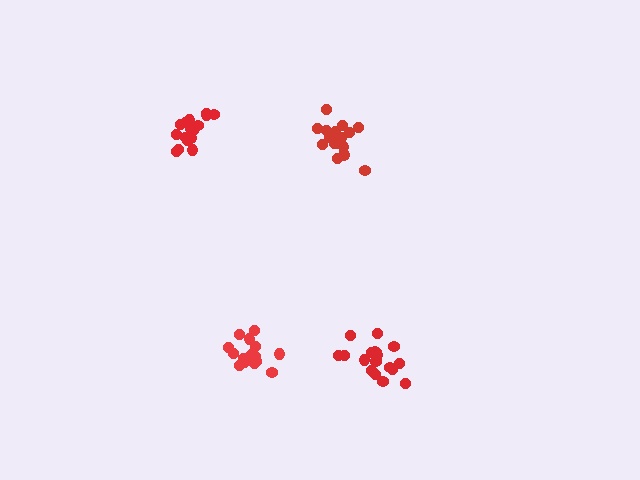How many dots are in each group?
Group 1: 18 dots, Group 2: 16 dots, Group 3: 19 dots, Group 4: 18 dots (71 total).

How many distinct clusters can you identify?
There are 4 distinct clusters.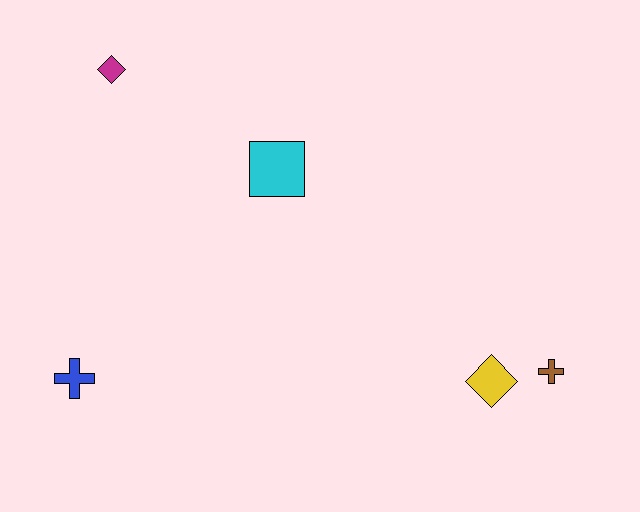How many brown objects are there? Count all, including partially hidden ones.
There is 1 brown object.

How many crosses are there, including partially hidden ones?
There are 2 crosses.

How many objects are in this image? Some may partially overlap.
There are 5 objects.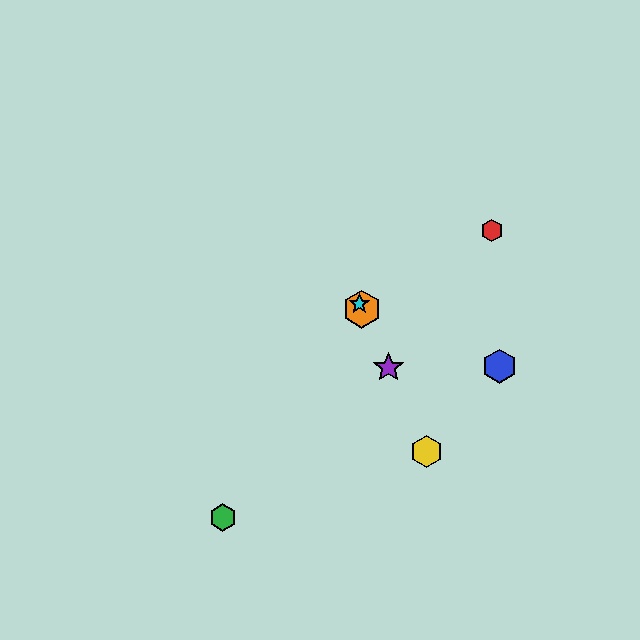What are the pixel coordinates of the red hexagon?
The red hexagon is at (492, 230).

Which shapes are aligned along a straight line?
The yellow hexagon, the purple star, the orange hexagon, the cyan star are aligned along a straight line.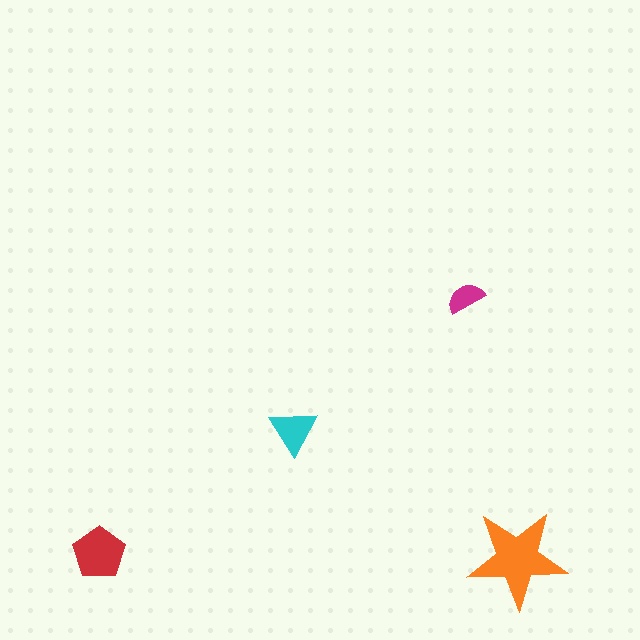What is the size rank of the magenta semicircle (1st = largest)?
4th.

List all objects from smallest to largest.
The magenta semicircle, the cyan triangle, the red pentagon, the orange star.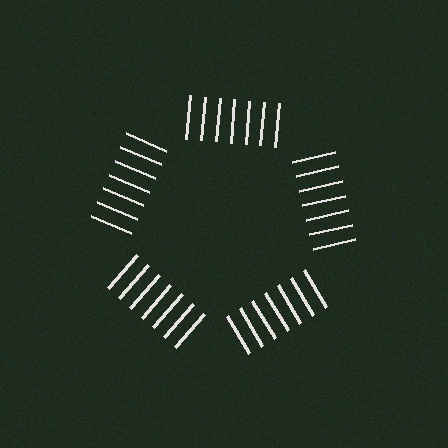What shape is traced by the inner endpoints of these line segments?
An illusory pentagon — the line segments terminate on its edges but no continuous stroke is drawn.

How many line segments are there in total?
35 — 7 along each of the 5 edges.